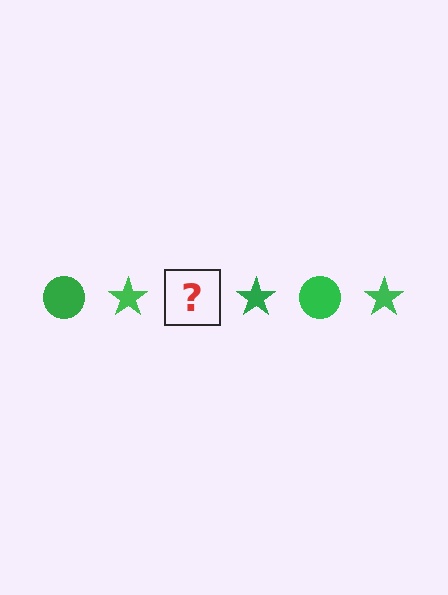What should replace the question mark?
The question mark should be replaced with a green circle.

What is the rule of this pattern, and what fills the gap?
The rule is that the pattern cycles through circle, star shapes in green. The gap should be filled with a green circle.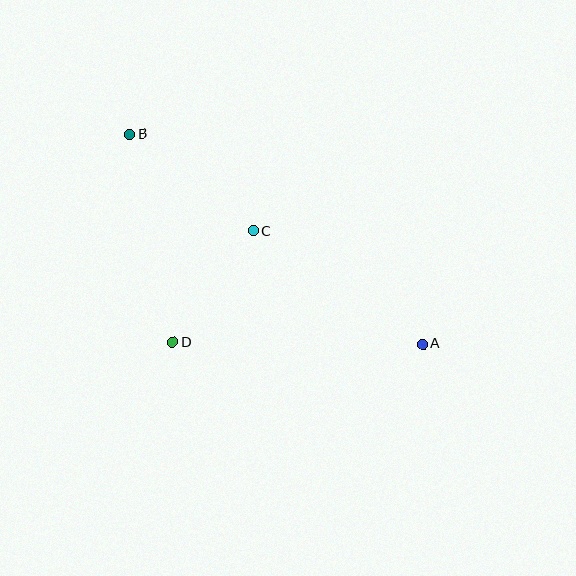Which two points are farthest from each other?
Points A and B are farthest from each other.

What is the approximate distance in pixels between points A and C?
The distance between A and C is approximately 203 pixels.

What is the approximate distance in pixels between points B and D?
The distance between B and D is approximately 212 pixels.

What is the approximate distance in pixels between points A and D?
The distance between A and D is approximately 250 pixels.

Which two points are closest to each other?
Points C and D are closest to each other.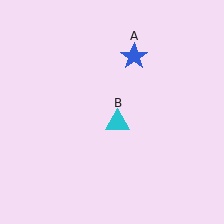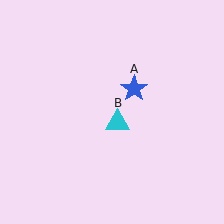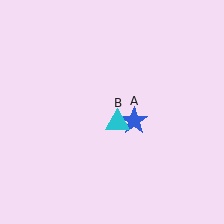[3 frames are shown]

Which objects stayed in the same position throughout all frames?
Cyan triangle (object B) remained stationary.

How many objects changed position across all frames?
1 object changed position: blue star (object A).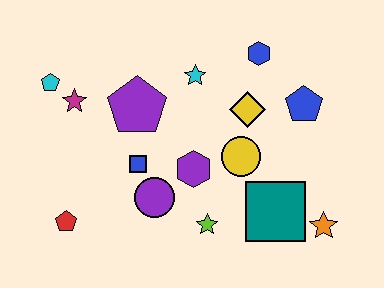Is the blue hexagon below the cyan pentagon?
No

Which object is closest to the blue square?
The purple circle is closest to the blue square.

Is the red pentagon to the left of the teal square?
Yes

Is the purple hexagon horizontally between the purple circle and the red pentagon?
No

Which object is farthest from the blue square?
The orange star is farthest from the blue square.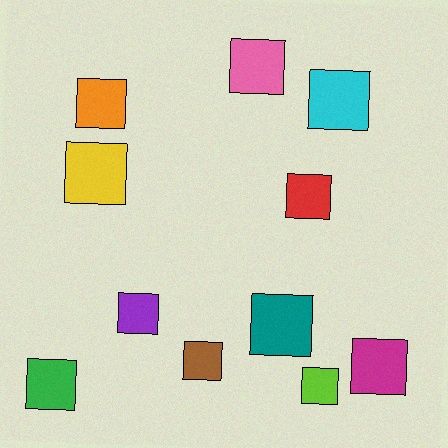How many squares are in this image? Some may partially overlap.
There are 11 squares.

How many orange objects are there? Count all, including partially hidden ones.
There is 1 orange object.